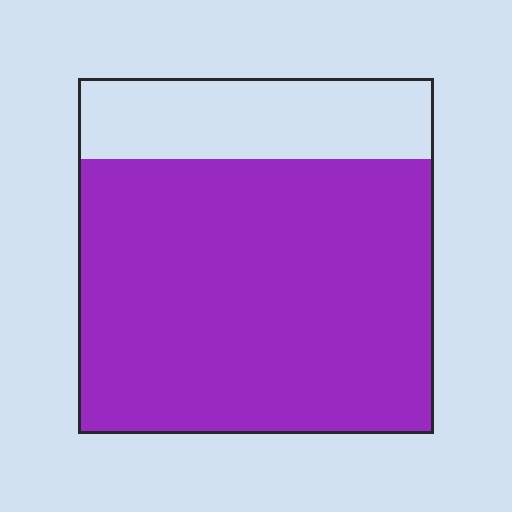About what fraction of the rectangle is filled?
About three quarters (3/4).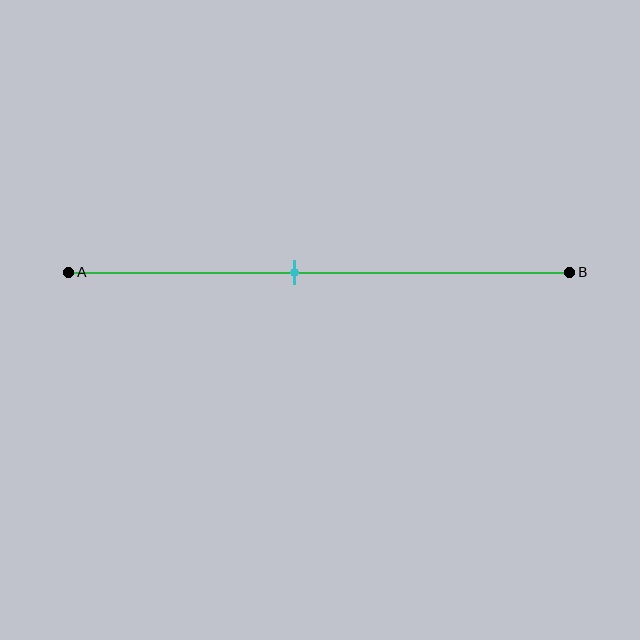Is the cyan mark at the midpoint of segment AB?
No, the mark is at about 45% from A, not at the 50% midpoint.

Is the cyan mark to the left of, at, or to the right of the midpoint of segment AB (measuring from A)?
The cyan mark is to the left of the midpoint of segment AB.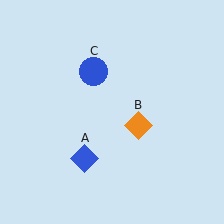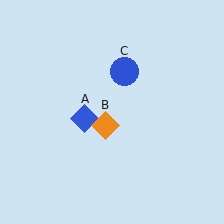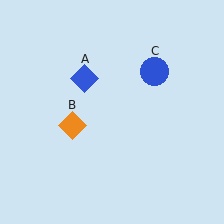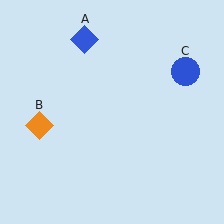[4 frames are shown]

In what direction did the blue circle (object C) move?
The blue circle (object C) moved right.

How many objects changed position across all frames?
3 objects changed position: blue diamond (object A), orange diamond (object B), blue circle (object C).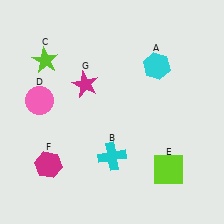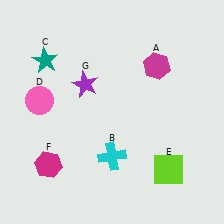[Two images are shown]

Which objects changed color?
A changed from cyan to magenta. C changed from lime to teal. G changed from magenta to purple.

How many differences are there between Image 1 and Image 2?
There are 3 differences between the two images.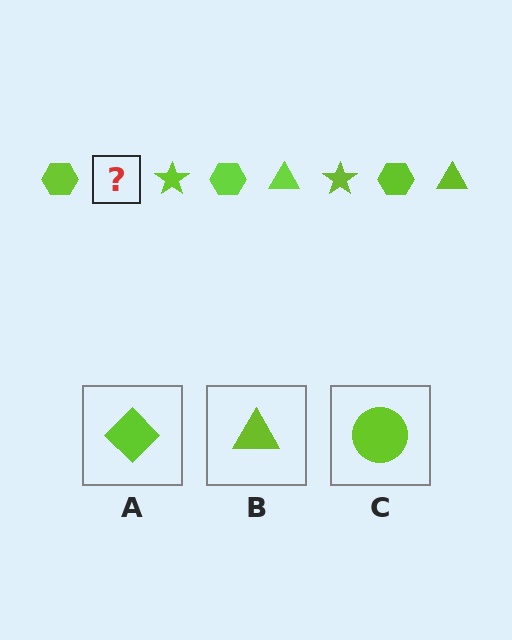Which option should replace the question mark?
Option B.